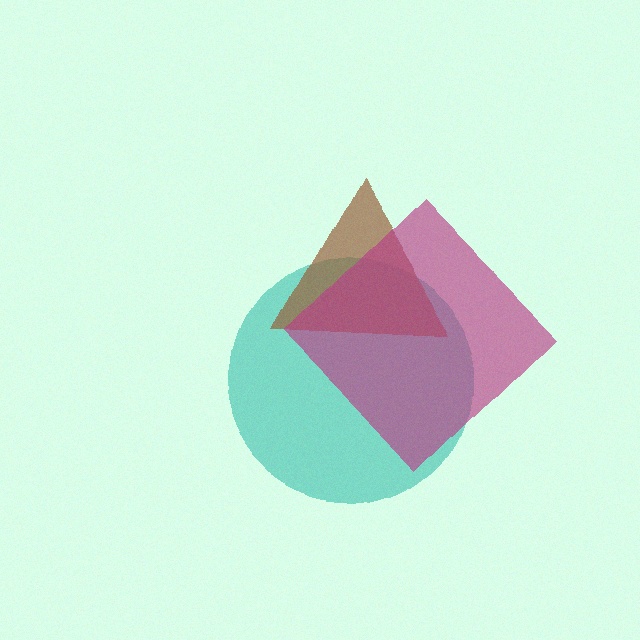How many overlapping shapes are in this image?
There are 3 overlapping shapes in the image.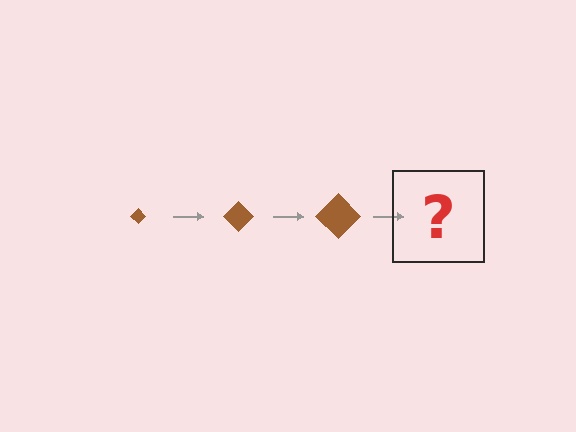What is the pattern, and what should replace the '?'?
The pattern is that the diamond gets progressively larger each step. The '?' should be a brown diamond, larger than the previous one.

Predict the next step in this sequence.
The next step is a brown diamond, larger than the previous one.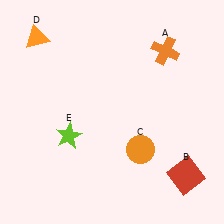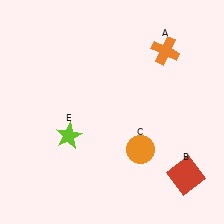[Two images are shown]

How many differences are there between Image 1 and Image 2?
There is 1 difference between the two images.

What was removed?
The orange triangle (D) was removed in Image 2.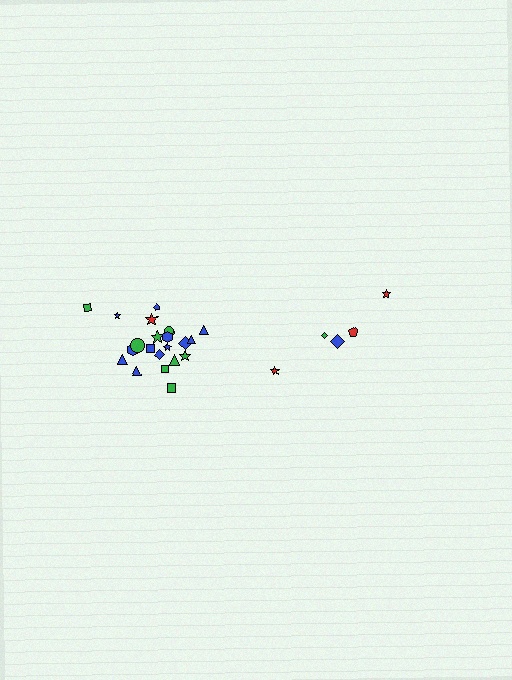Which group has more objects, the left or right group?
The left group.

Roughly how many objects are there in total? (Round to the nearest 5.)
Roughly 25 objects in total.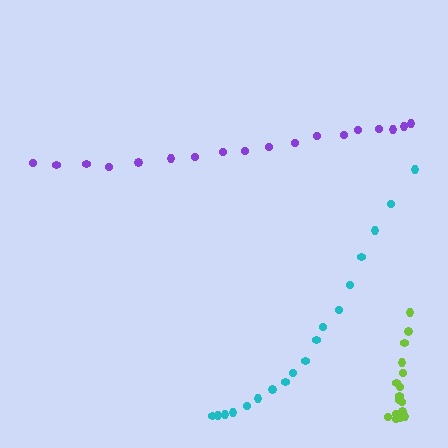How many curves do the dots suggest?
There are 3 distinct paths.